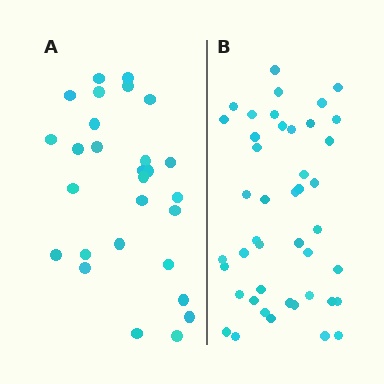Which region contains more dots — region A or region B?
Region B (the right region) has more dots.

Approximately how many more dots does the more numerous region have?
Region B has approximately 15 more dots than region A.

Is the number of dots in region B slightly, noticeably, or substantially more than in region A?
Region B has substantially more. The ratio is roughly 1.6 to 1.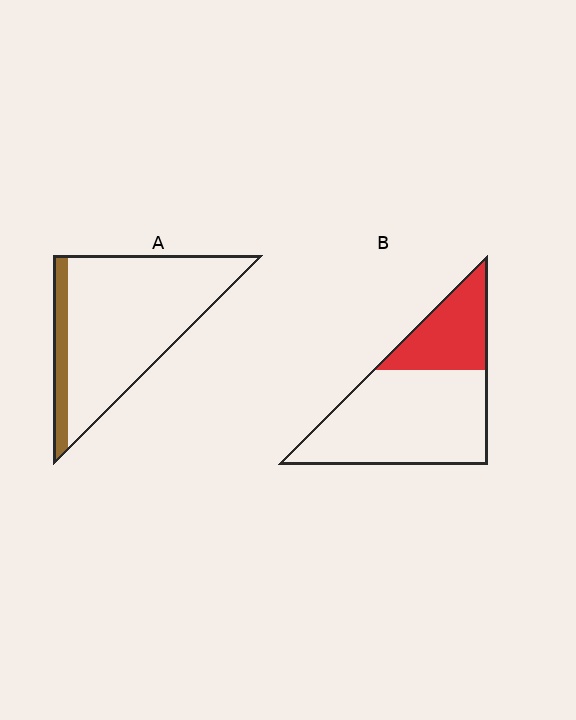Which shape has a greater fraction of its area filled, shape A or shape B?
Shape B.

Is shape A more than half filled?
No.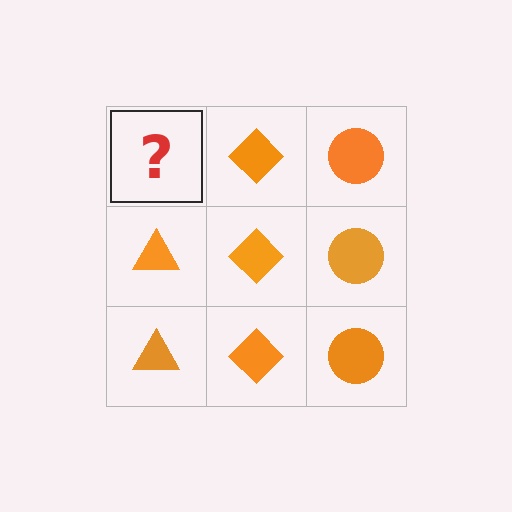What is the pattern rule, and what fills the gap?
The rule is that each column has a consistent shape. The gap should be filled with an orange triangle.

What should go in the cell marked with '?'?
The missing cell should contain an orange triangle.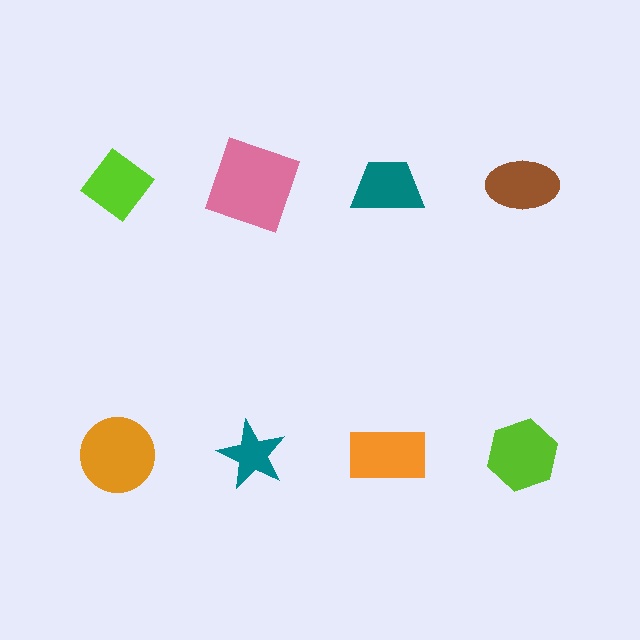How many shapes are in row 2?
4 shapes.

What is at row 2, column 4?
A lime hexagon.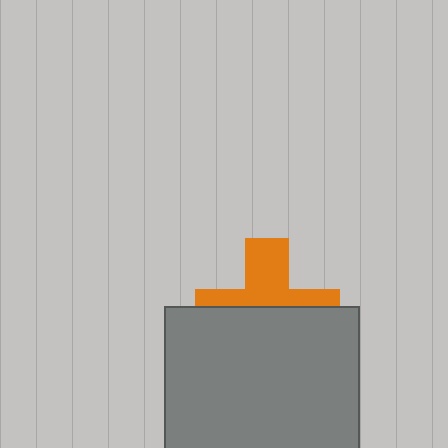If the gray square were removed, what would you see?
You would see the complete orange cross.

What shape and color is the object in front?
The object in front is a gray square.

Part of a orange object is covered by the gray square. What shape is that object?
It is a cross.